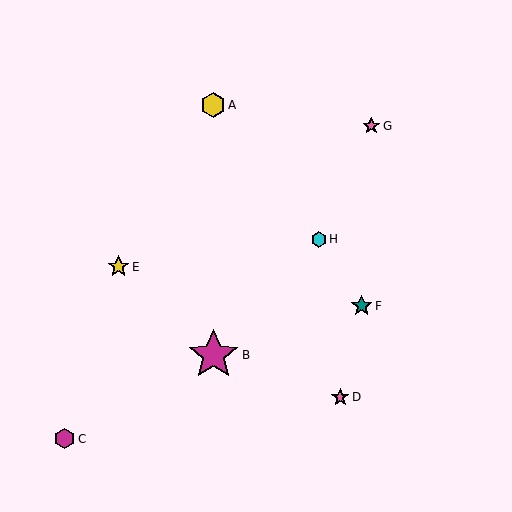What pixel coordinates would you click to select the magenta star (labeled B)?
Click at (214, 355) to select the magenta star B.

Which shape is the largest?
The magenta star (labeled B) is the largest.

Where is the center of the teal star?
The center of the teal star is at (362, 306).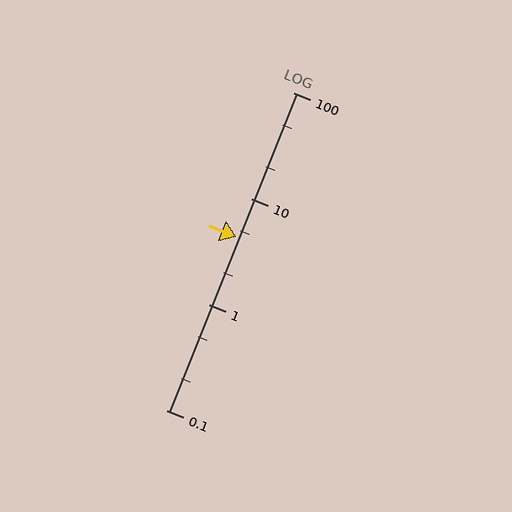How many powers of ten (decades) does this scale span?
The scale spans 3 decades, from 0.1 to 100.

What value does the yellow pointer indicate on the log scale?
The pointer indicates approximately 4.3.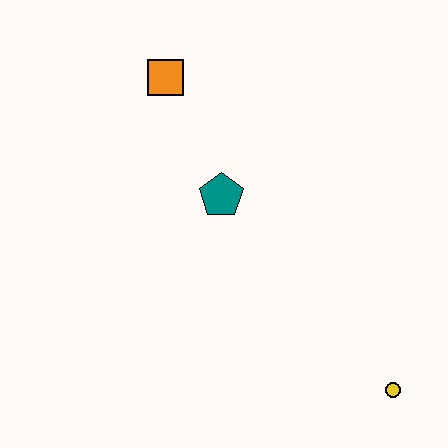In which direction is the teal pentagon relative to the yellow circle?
The teal pentagon is above the yellow circle.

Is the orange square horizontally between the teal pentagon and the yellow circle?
No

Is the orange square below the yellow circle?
No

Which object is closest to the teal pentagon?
The orange square is closest to the teal pentagon.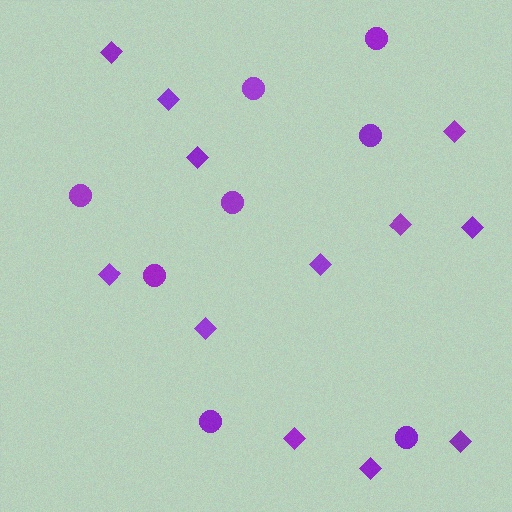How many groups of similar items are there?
There are 2 groups: one group of circles (8) and one group of diamonds (12).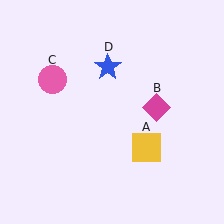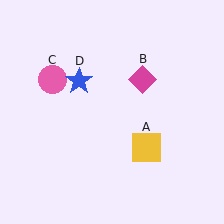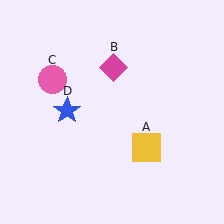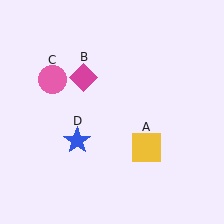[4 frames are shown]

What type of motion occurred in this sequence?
The magenta diamond (object B), blue star (object D) rotated counterclockwise around the center of the scene.